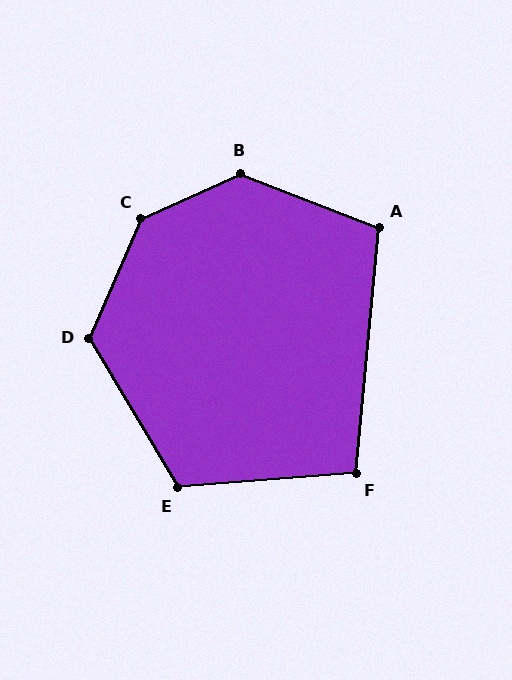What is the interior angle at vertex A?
Approximately 106 degrees (obtuse).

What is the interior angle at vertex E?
Approximately 116 degrees (obtuse).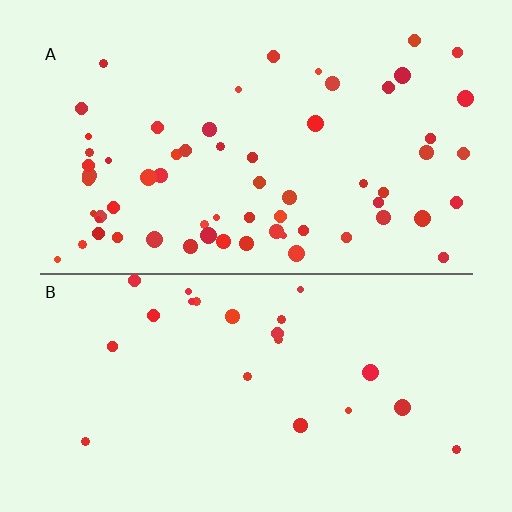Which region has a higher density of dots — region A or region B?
A (the top).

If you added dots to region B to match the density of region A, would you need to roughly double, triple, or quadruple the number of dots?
Approximately triple.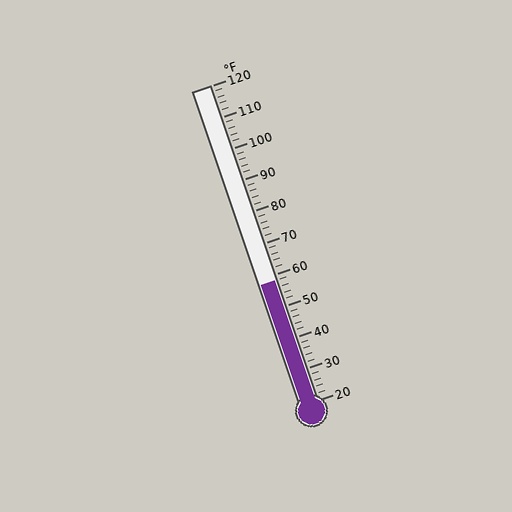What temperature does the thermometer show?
The thermometer shows approximately 58°F.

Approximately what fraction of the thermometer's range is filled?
The thermometer is filled to approximately 40% of its range.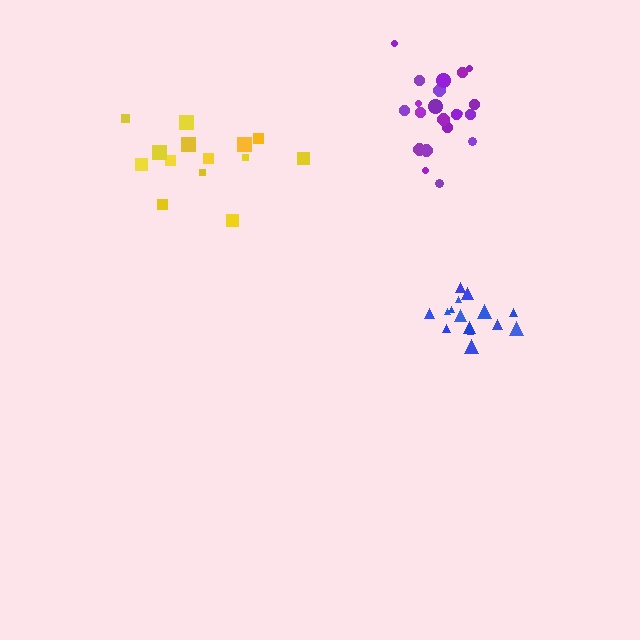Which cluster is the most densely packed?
Blue.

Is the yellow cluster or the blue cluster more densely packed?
Blue.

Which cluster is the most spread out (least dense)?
Yellow.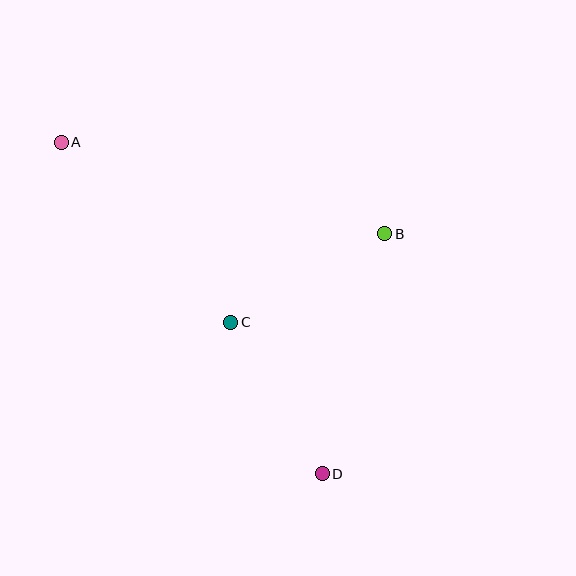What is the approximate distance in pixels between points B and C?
The distance between B and C is approximately 178 pixels.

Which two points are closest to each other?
Points C and D are closest to each other.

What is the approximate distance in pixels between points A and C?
The distance between A and C is approximately 247 pixels.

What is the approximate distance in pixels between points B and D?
The distance between B and D is approximately 248 pixels.